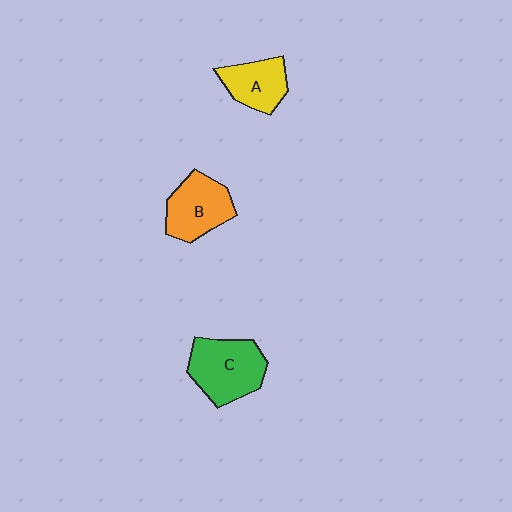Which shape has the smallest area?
Shape A (yellow).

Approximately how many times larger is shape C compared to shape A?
Approximately 1.5 times.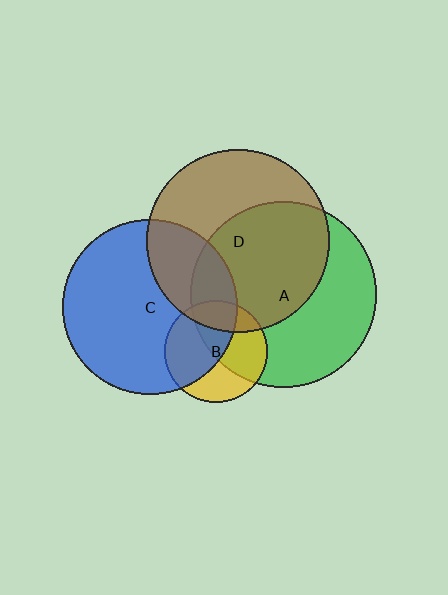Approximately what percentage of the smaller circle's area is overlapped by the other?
Approximately 20%.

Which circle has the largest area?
Circle A (green).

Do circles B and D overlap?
Yes.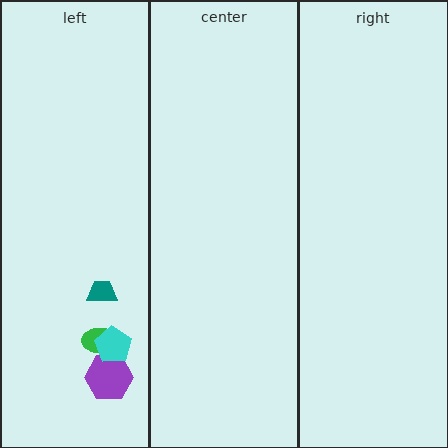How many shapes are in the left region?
4.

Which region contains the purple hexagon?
The left region.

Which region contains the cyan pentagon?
The left region.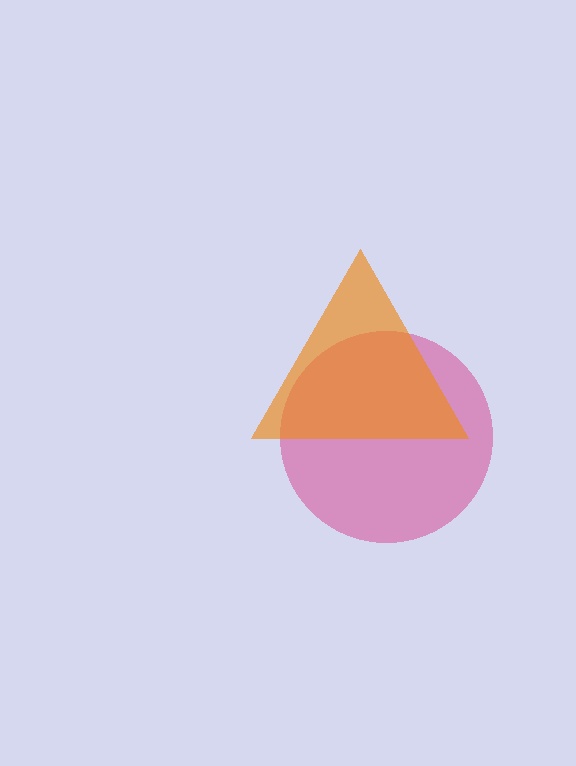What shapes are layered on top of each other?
The layered shapes are: a pink circle, an orange triangle.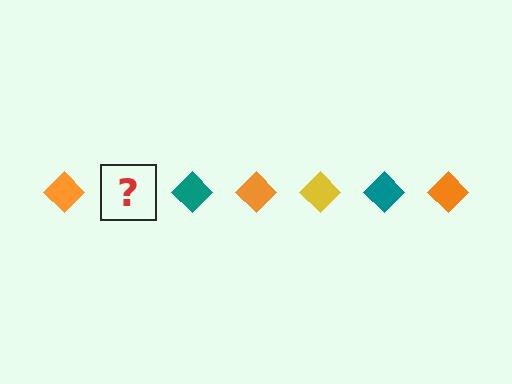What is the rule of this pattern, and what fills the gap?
The rule is that the pattern cycles through orange, yellow, teal diamonds. The gap should be filled with a yellow diamond.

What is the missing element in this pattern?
The missing element is a yellow diamond.